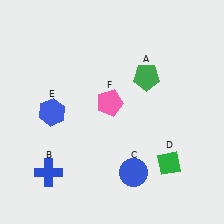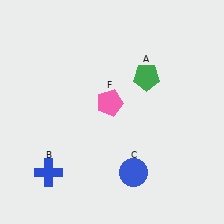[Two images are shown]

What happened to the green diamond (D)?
The green diamond (D) was removed in Image 2. It was in the bottom-right area of Image 1.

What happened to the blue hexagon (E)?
The blue hexagon (E) was removed in Image 2. It was in the bottom-left area of Image 1.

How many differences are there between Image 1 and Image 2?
There are 2 differences between the two images.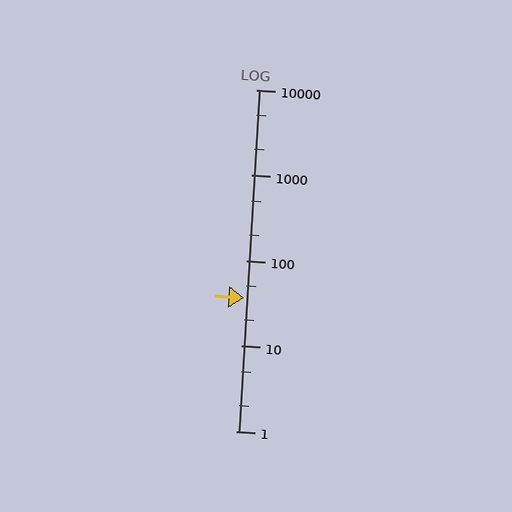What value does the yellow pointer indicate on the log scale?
The pointer indicates approximately 36.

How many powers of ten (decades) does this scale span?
The scale spans 4 decades, from 1 to 10000.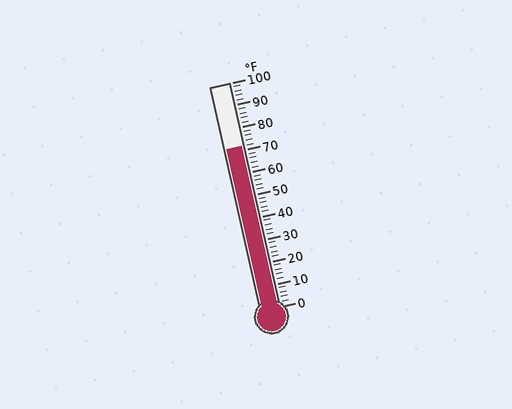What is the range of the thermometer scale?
The thermometer scale ranges from 0°F to 100°F.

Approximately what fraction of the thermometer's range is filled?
The thermometer is filled to approximately 70% of its range.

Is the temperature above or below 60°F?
The temperature is above 60°F.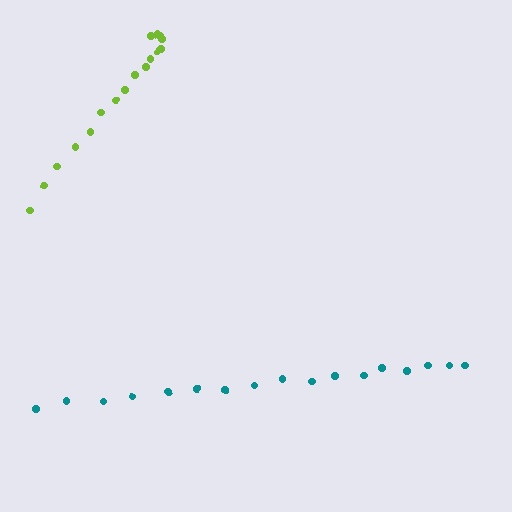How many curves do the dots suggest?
There are 2 distinct paths.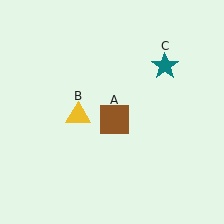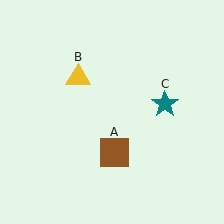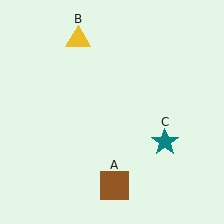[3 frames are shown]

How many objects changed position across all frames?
3 objects changed position: brown square (object A), yellow triangle (object B), teal star (object C).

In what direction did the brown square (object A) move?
The brown square (object A) moved down.